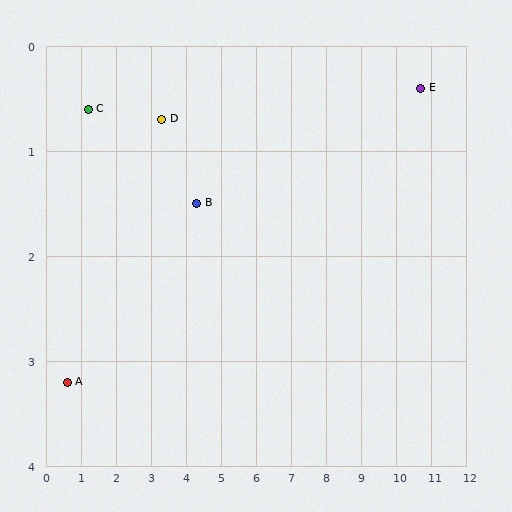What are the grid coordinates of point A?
Point A is at approximately (0.6, 3.2).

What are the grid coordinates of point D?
Point D is at approximately (3.3, 0.7).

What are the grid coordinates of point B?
Point B is at approximately (4.3, 1.5).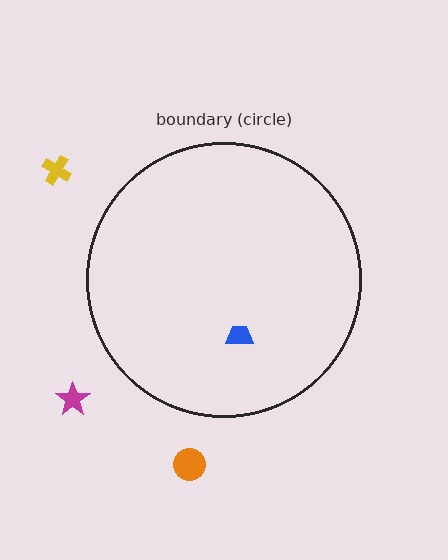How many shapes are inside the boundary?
1 inside, 3 outside.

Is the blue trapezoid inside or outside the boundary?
Inside.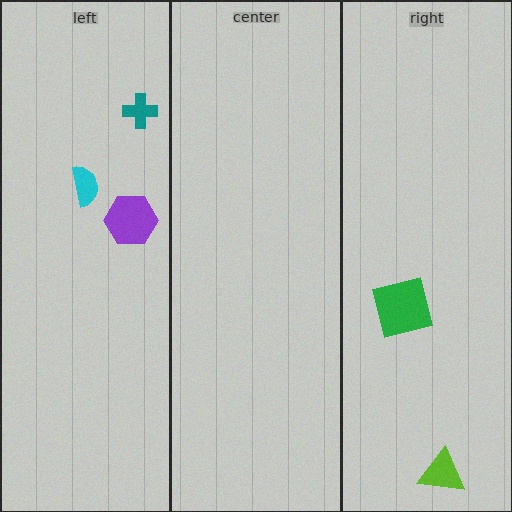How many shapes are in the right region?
2.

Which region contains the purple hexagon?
The left region.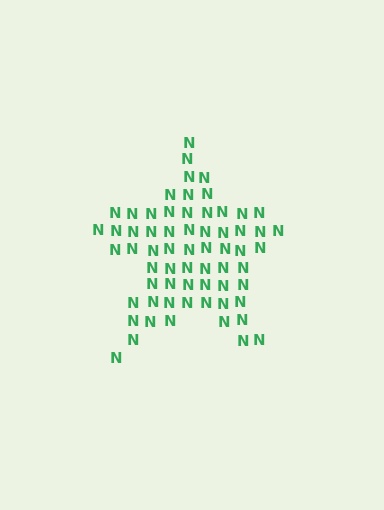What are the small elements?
The small elements are letter N's.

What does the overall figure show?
The overall figure shows a star.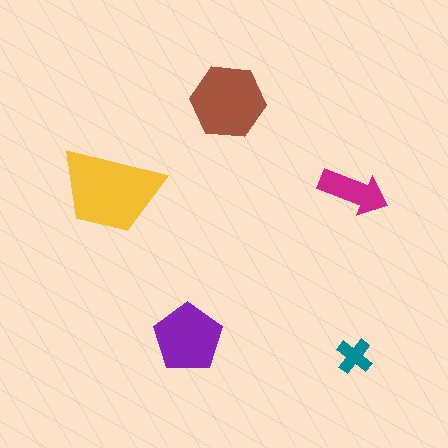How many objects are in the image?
There are 5 objects in the image.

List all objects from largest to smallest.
The yellow trapezoid, the brown hexagon, the purple pentagon, the magenta arrow, the teal cross.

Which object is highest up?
The brown hexagon is topmost.